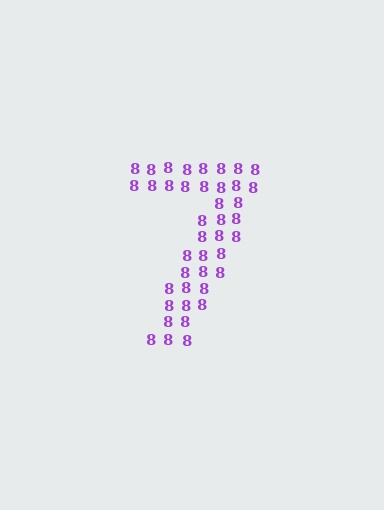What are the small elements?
The small elements are digit 8's.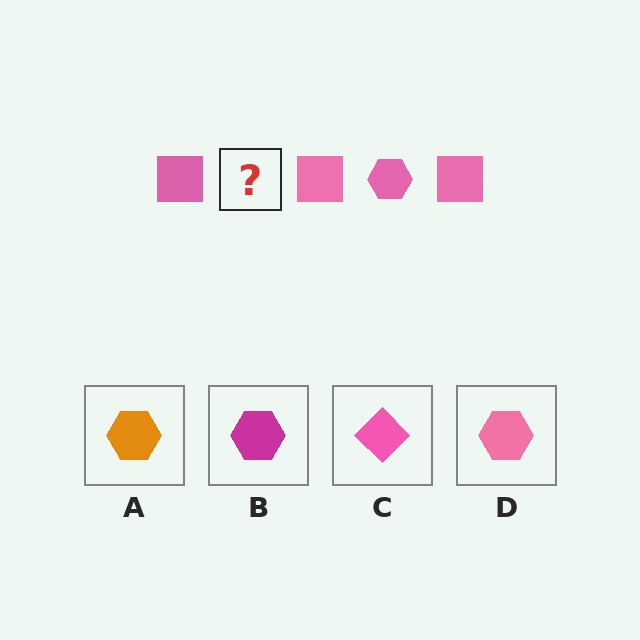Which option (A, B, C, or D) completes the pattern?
D.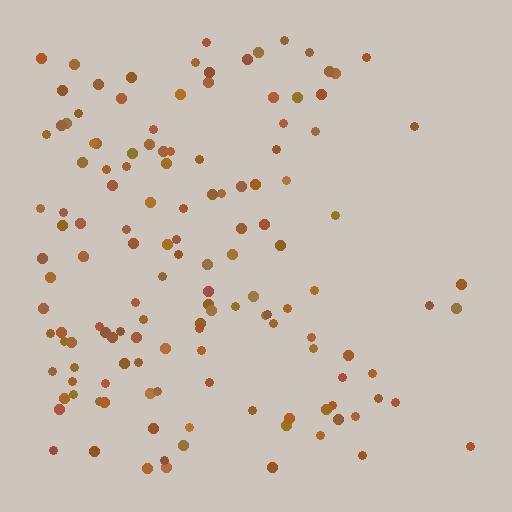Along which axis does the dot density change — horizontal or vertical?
Horizontal.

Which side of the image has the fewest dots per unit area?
The right.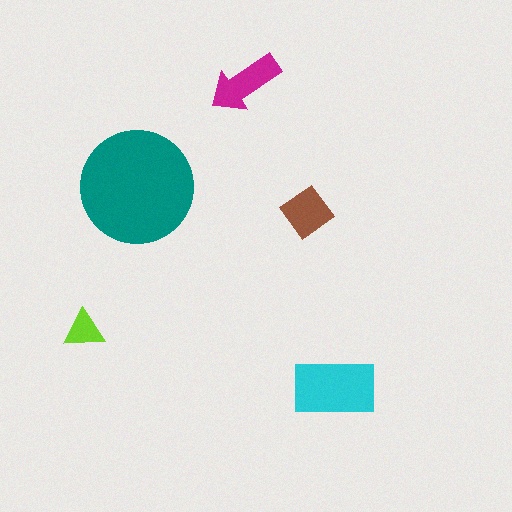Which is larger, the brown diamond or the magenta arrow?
The magenta arrow.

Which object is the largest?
The teal circle.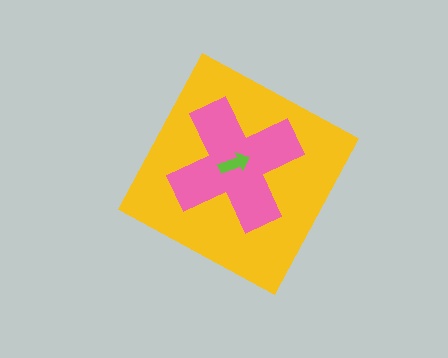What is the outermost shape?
The yellow diamond.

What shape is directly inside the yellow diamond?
The pink cross.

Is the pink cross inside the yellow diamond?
Yes.